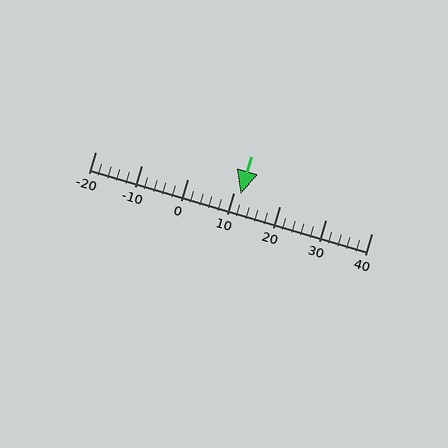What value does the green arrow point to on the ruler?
The green arrow points to approximately 12.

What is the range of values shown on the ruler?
The ruler shows values from -20 to 40.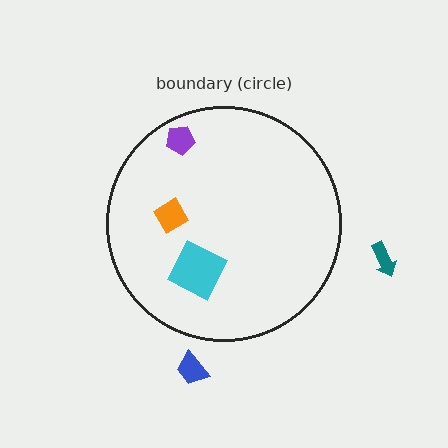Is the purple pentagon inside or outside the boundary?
Inside.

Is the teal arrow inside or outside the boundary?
Outside.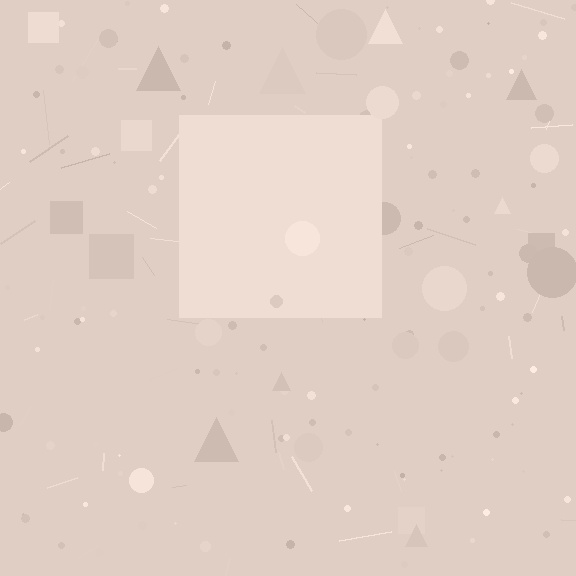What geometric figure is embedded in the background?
A square is embedded in the background.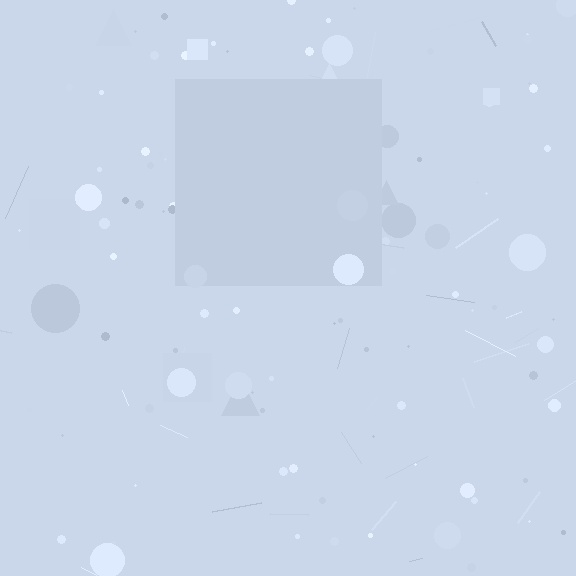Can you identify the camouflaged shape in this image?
The camouflaged shape is a square.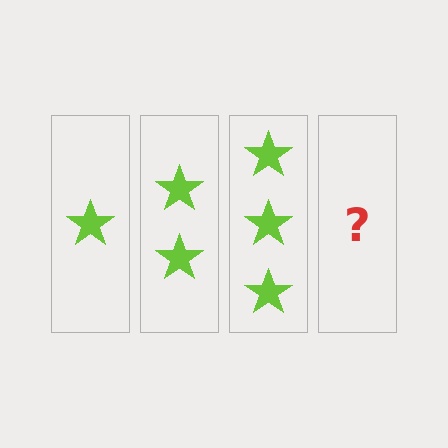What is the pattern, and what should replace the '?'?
The pattern is that each step adds one more star. The '?' should be 4 stars.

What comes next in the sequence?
The next element should be 4 stars.